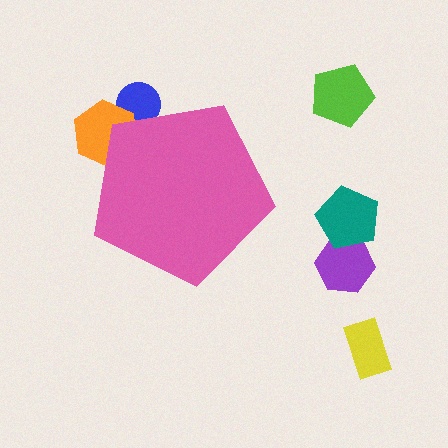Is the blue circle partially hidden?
Yes, the blue circle is partially hidden behind the pink pentagon.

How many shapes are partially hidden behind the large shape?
2 shapes are partially hidden.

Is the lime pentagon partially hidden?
No, the lime pentagon is fully visible.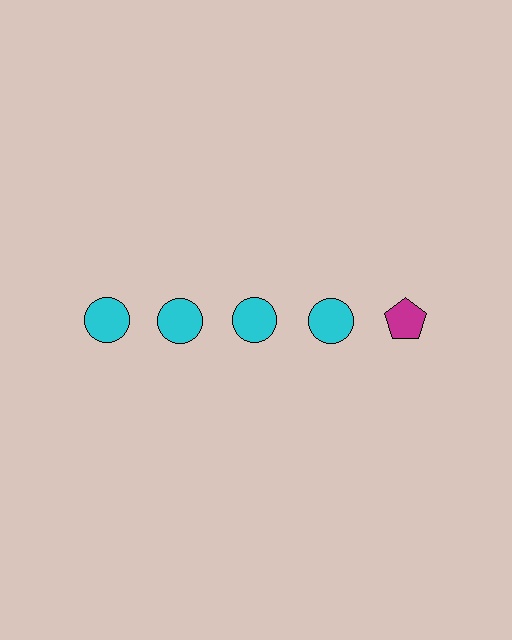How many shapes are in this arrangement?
There are 5 shapes arranged in a grid pattern.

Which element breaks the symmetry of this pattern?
The magenta pentagon in the top row, rightmost column breaks the symmetry. All other shapes are cyan circles.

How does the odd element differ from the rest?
It differs in both color (magenta instead of cyan) and shape (pentagon instead of circle).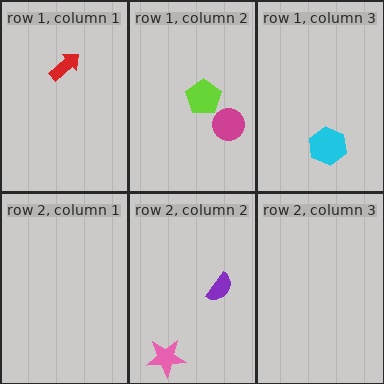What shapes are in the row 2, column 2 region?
The purple semicircle, the pink star.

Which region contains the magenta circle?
The row 1, column 2 region.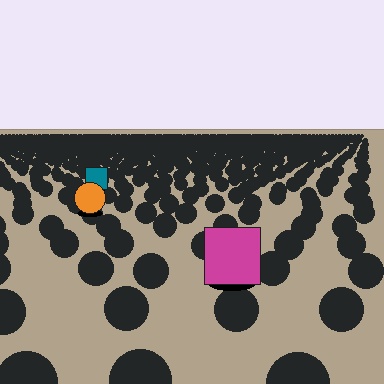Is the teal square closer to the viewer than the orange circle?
No. The orange circle is closer — you can tell from the texture gradient: the ground texture is coarser near it.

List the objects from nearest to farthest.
From nearest to farthest: the magenta square, the orange circle, the teal square.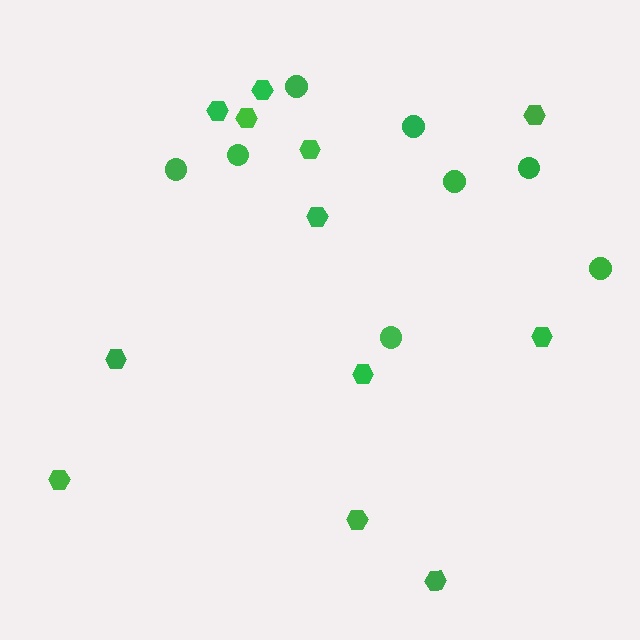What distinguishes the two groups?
There are 2 groups: one group of circles (8) and one group of hexagons (12).